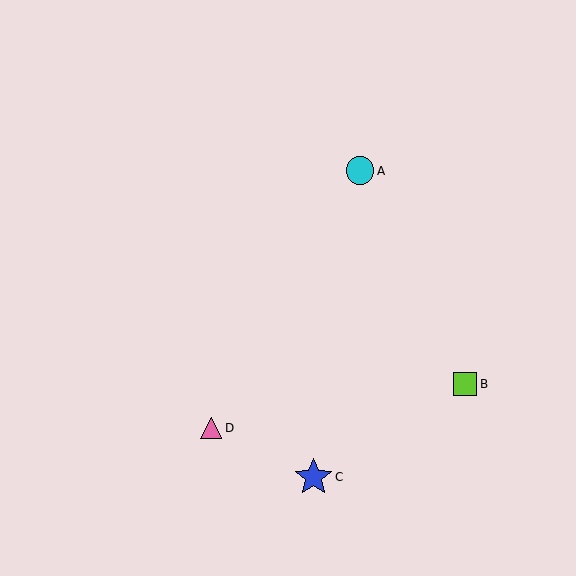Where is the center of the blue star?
The center of the blue star is at (314, 477).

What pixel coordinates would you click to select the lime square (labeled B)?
Click at (465, 384) to select the lime square B.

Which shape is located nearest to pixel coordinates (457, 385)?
The lime square (labeled B) at (465, 384) is nearest to that location.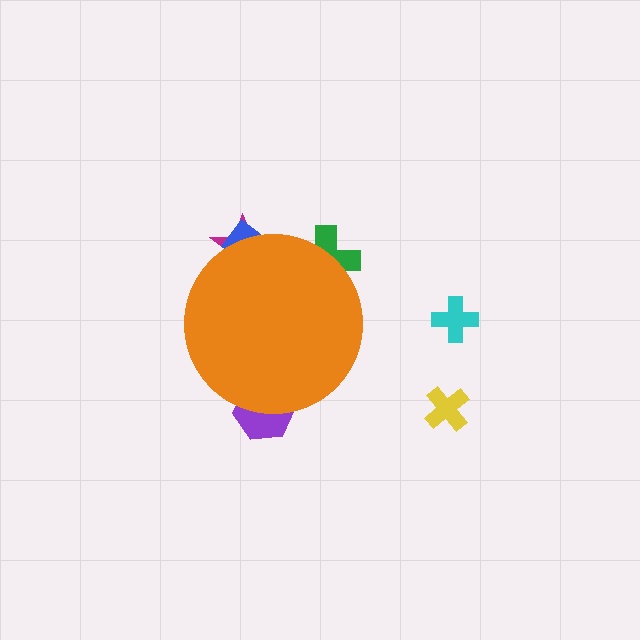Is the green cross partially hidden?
Yes, the green cross is partially hidden behind the orange circle.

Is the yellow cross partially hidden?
No, the yellow cross is fully visible.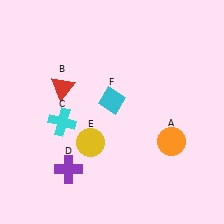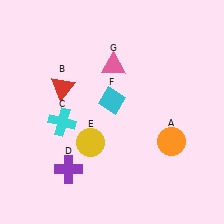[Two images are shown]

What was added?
A pink triangle (G) was added in Image 2.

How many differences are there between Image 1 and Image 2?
There is 1 difference between the two images.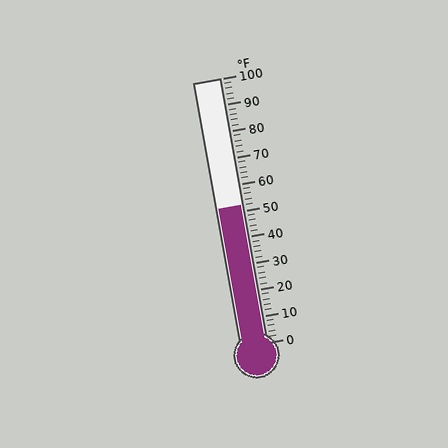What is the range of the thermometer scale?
The thermometer scale ranges from 0°F to 100°F.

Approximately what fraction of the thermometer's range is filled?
The thermometer is filled to approximately 50% of its range.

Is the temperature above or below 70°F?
The temperature is below 70°F.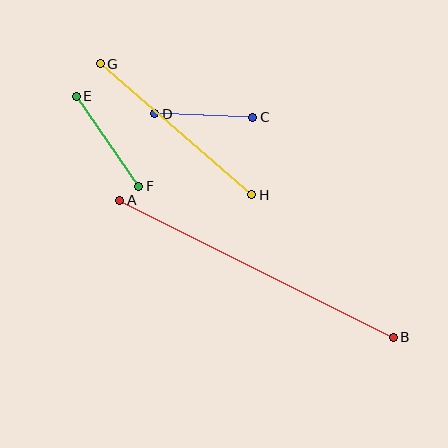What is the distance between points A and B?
The distance is approximately 306 pixels.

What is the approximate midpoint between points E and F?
The midpoint is at approximately (107, 141) pixels.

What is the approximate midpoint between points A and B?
The midpoint is at approximately (256, 269) pixels.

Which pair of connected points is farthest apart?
Points A and B are farthest apart.